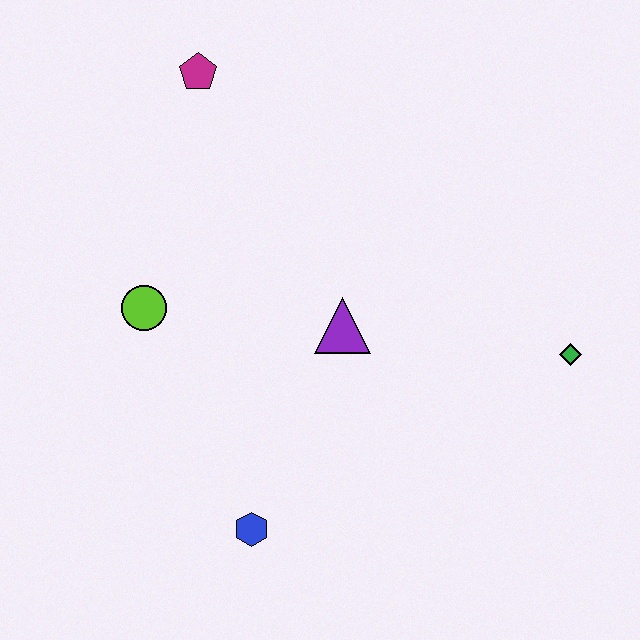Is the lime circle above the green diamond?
Yes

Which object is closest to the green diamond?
The purple triangle is closest to the green diamond.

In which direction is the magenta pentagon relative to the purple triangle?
The magenta pentagon is above the purple triangle.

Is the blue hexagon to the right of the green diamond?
No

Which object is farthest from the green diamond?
The magenta pentagon is farthest from the green diamond.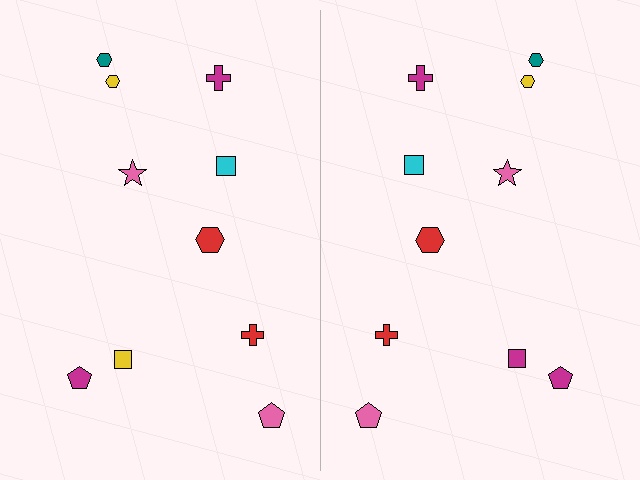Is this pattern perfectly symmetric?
No, the pattern is not perfectly symmetric. The magenta square on the right side breaks the symmetry — its mirror counterpart is yellow.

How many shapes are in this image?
There are 20 shapes in this image.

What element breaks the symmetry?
The magenta square on the right side breaks the symmetry — its mirror counterpart is yellow.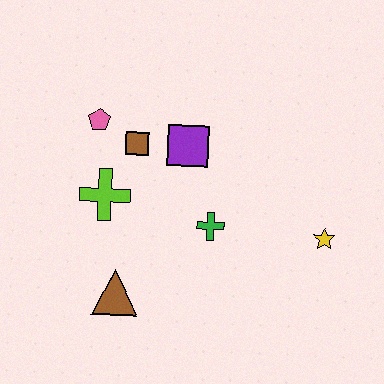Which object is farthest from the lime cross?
The yellow star is farthest from the lime cross.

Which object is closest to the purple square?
The brown square is closest to the purple square.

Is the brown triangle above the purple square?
No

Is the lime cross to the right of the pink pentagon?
Yes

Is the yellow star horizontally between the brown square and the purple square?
No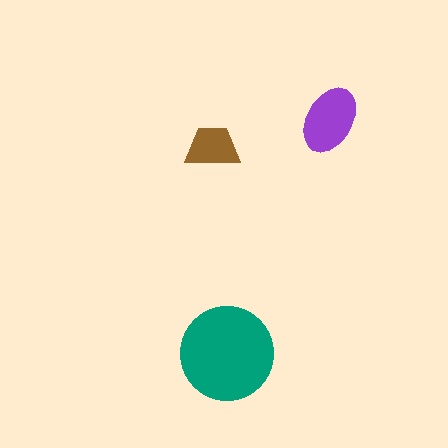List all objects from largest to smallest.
The teal circle, the purple ellipse, the brown trapezoid.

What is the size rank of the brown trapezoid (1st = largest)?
3rd.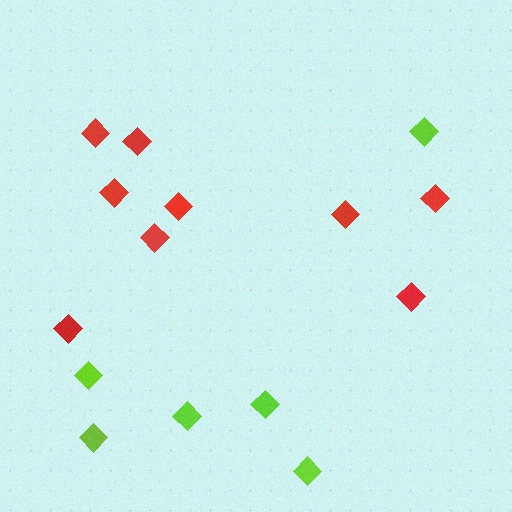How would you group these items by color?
There are 2 groups: one group of lime diamonds (6) and one group of red diamonds (9).